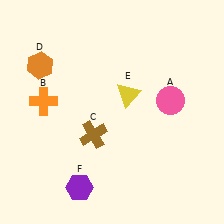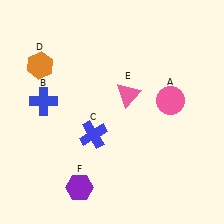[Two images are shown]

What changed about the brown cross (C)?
In Image 1, C is brown. In Image 2, it changed to blue.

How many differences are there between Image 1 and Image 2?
There are 3 differences between the two images.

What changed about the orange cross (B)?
In Image 1, B is orange. In Image 2, it changed to blue.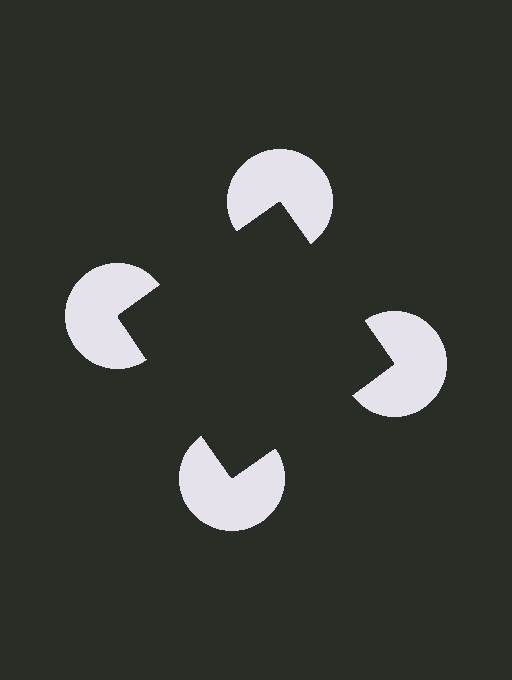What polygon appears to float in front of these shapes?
An illusory square — its edges are inferred from the aligned wedge cuts in the pac-man discs, not physically drawn.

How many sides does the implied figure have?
4 sides.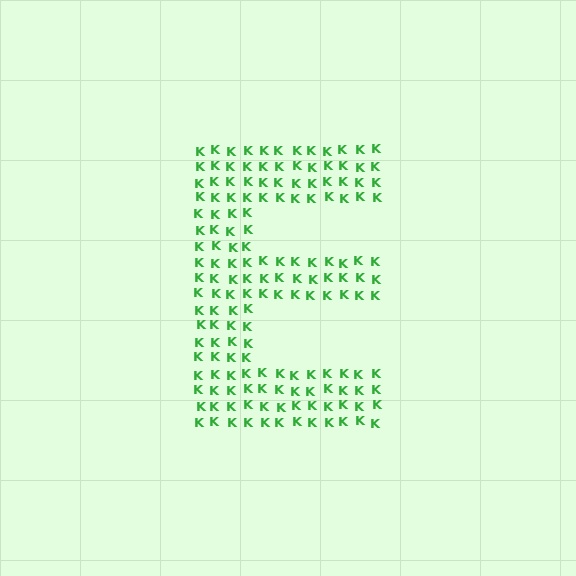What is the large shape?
The large shape is the letter E.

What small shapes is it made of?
It is made of small letter K's.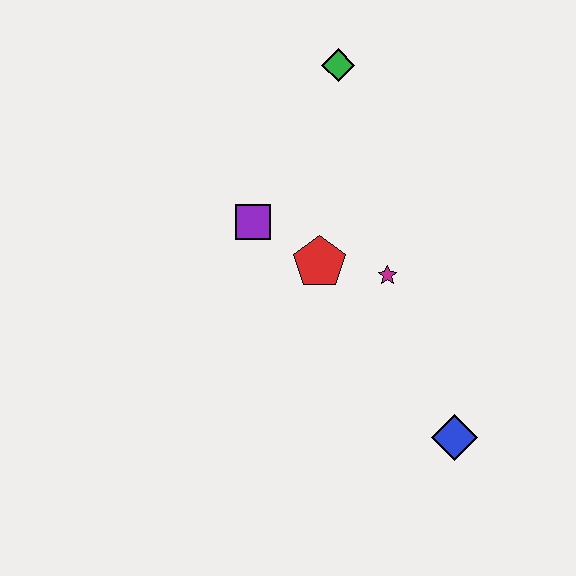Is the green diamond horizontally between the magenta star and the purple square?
Yes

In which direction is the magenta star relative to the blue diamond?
The magenta star is above the blue diamond.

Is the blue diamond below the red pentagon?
Yes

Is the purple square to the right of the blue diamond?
No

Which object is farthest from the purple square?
The blue diamond is farthest from the purple square.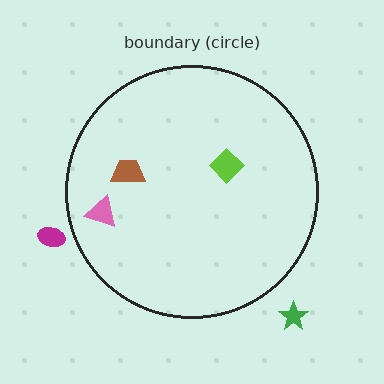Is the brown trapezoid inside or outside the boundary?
Inside.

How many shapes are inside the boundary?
3 inside, 2 outside.